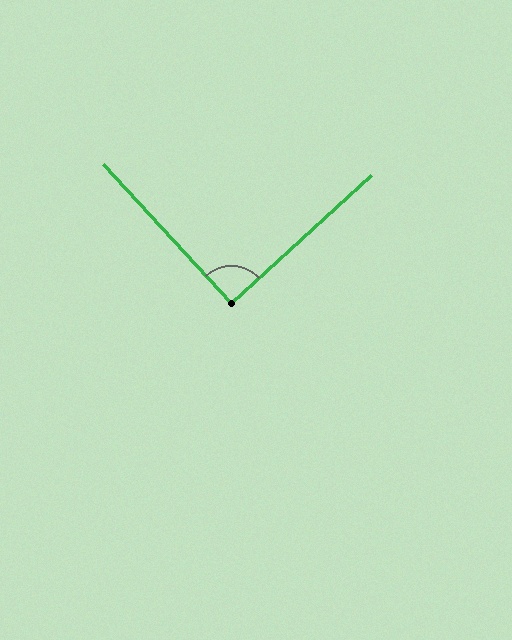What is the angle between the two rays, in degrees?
Approximately 91 degrees.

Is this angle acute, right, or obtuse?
It is approximately a right angle.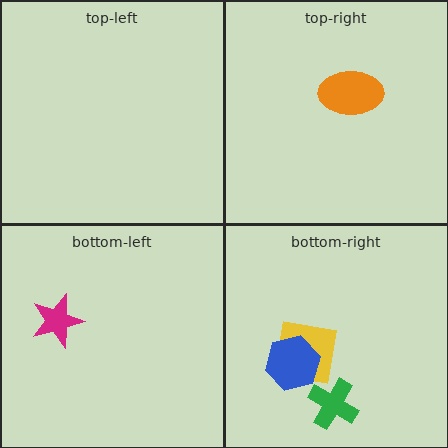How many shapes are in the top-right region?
1.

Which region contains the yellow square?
The bottom-right region.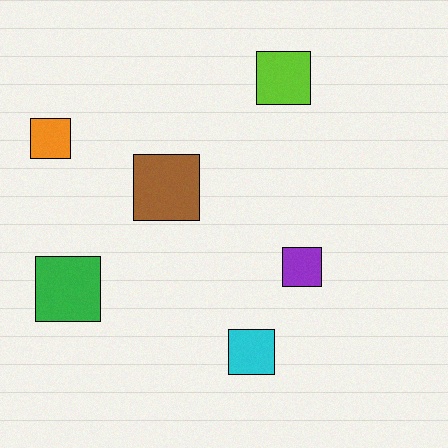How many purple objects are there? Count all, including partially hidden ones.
There is 1 purple object.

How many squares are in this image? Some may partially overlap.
There are 6 squares.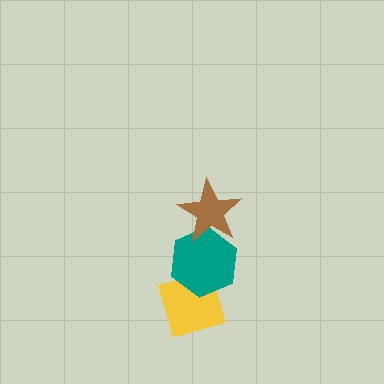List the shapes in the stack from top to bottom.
From top to bottom: the brown star, the teal hexagon, the yellow diamond.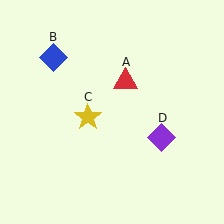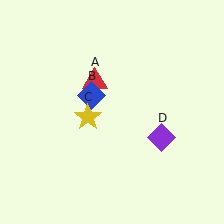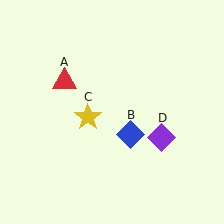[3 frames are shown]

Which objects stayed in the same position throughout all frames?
Yellow star (object C) and purple diamond (object D) remained stationary.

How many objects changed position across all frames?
2 objects changed position: red triangle (object A), blue diamond (object B).